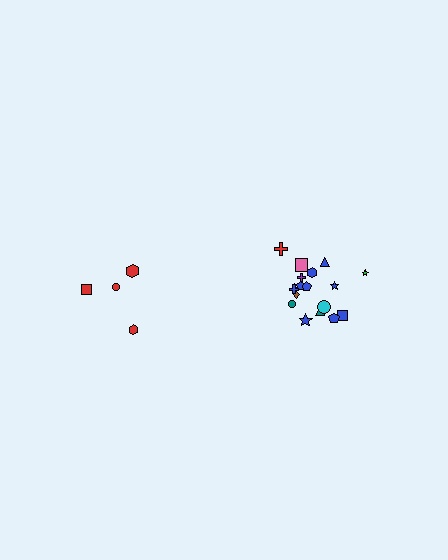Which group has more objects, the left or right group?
The right group.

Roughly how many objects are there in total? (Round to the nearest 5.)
Roughly 20 objects in total.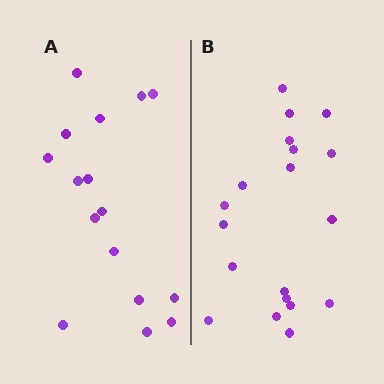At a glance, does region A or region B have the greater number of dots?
Region B (the right region) has more dots.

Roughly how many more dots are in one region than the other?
Region B has just a few more — roughly 2 or 3 more dots than region A.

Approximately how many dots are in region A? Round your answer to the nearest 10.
About 20 dots. (The exact count is 16, which rounds to 20.)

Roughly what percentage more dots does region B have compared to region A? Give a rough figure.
About 20% more.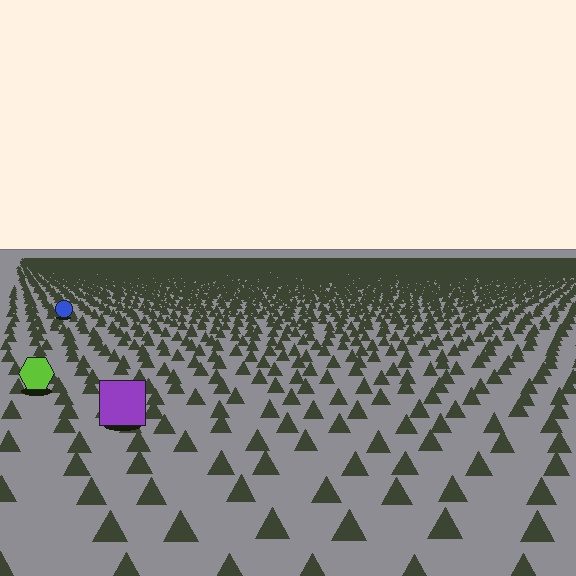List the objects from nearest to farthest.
From nearest to farthest: the purple square, the lime hexagon, the blue circle.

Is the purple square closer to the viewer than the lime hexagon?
Yes. The purple square is closer — you can tell from the texture gradient: the ground texture is coarser near it.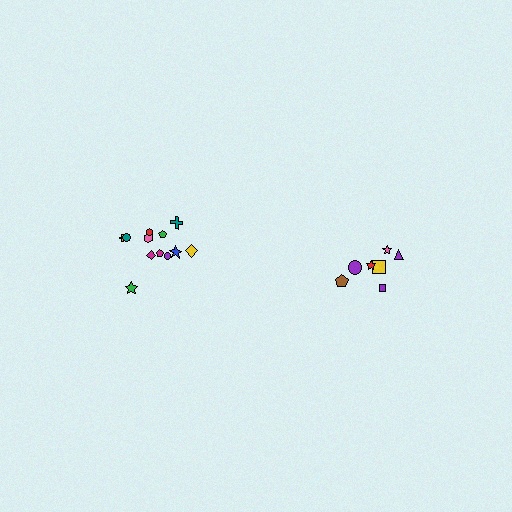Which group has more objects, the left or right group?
The left group.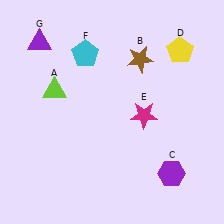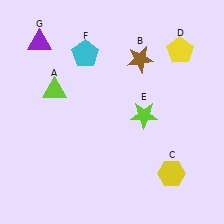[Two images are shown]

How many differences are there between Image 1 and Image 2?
There are 2 differences between the two images.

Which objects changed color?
C changed from purple to yellow. E changed from magenta to lime.